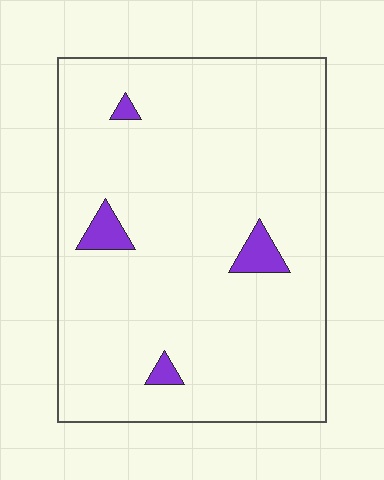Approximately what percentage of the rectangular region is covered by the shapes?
Approximately 5%.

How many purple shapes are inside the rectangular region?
4.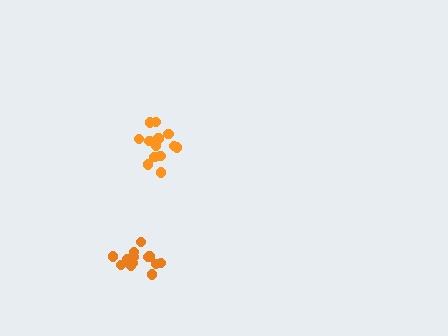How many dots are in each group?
Group 1: 14 dots, Group 2: 14 dots (28 total).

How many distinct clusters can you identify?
There are 2 distinct clusters.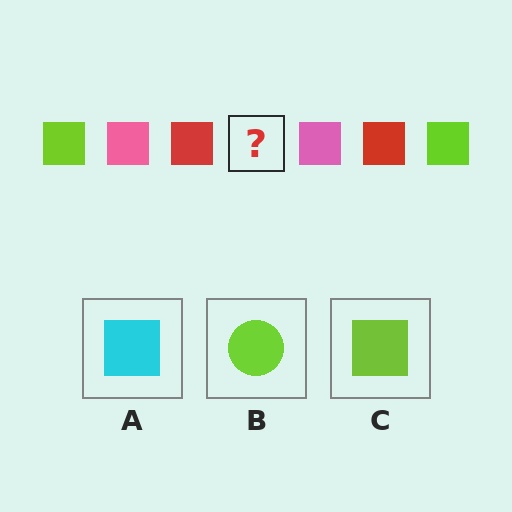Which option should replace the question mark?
Option C.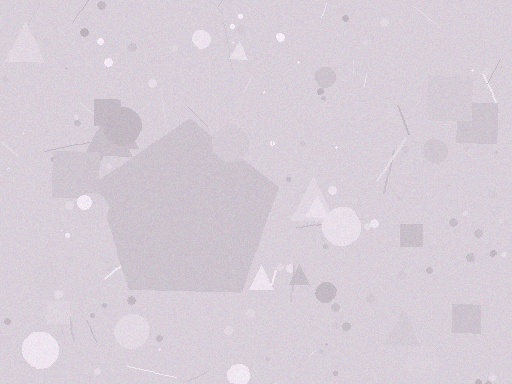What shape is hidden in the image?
A pentagon is hidden in the image.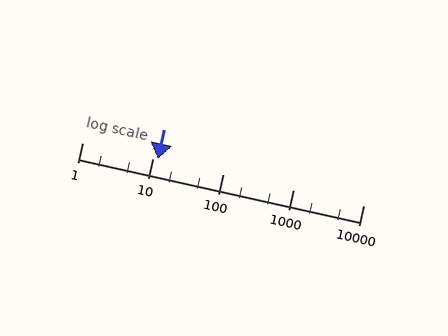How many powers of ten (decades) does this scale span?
The scale spans 4 decades, from 1 to 10000.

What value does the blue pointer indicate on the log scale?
The pointer indicates approximately 12.